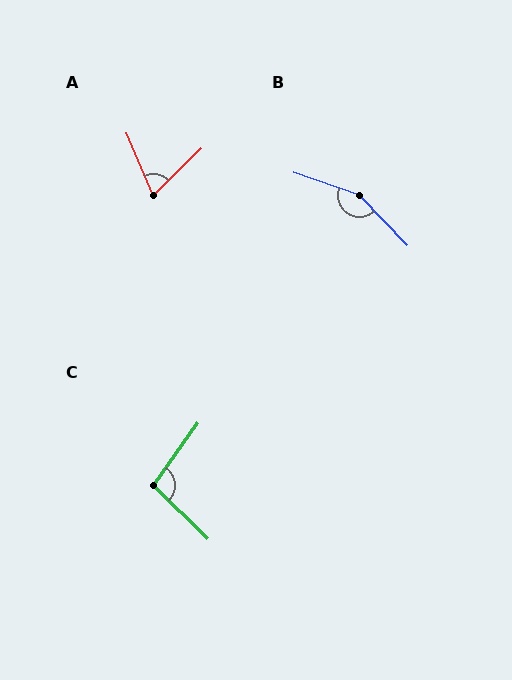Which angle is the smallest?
A, at approximately 69 degrees.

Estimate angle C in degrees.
Approximately 99 degrees.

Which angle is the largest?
B, at approximately 152 degrees.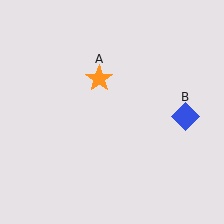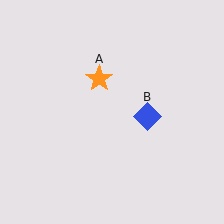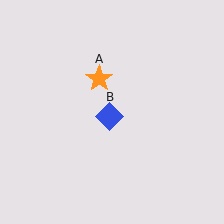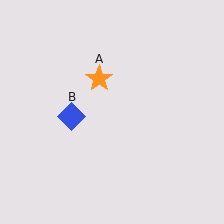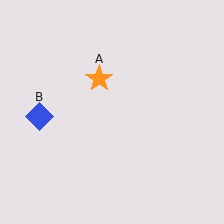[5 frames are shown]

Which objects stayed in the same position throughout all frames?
Orange star (object A) remained stationary.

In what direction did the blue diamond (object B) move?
The blue diamond (object B) moved left.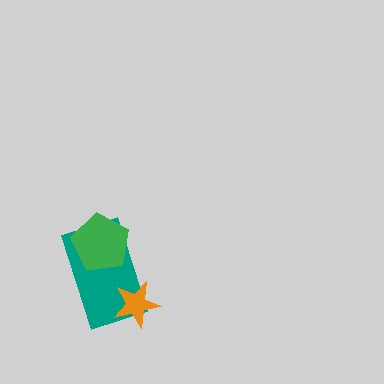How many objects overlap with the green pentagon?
1 object overlaps with the green pentagon.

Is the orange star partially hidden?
No, no other shape covers it.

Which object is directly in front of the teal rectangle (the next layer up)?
The green pentagon is directly in front of the teal rectangle.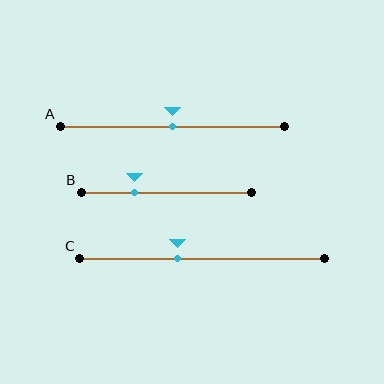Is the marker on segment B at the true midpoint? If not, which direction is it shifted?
No, the marker on segment B is shifted to the left by about 19% of the segment length.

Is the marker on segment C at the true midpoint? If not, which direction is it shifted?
No, the marker on segment C is shifted to the left by about 10% of the segment length.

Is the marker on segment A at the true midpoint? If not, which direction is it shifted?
Yes, the marker on segment A is at the true midpoint.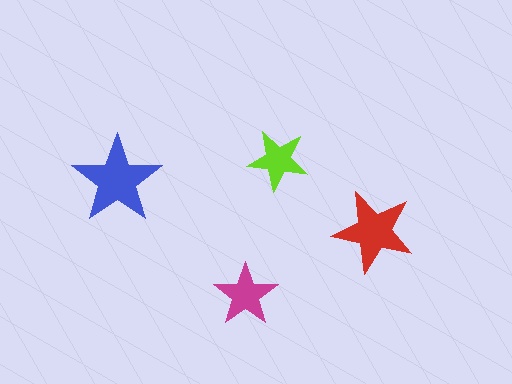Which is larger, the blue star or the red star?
The blue one.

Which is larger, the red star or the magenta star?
The red one.